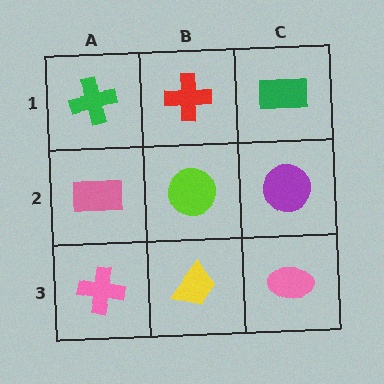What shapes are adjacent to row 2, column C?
A green rectangle (row 1, column C), a pink ellipse (row 3, column C), a lime circle (row 2, column B).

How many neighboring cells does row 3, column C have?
2.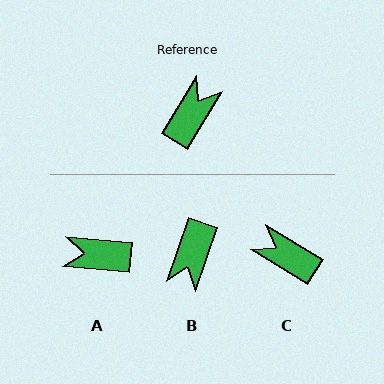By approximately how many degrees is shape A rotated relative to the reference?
Approximately 115 degrees counter-clockwise.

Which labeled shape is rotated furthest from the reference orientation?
B, about 168 degrees away.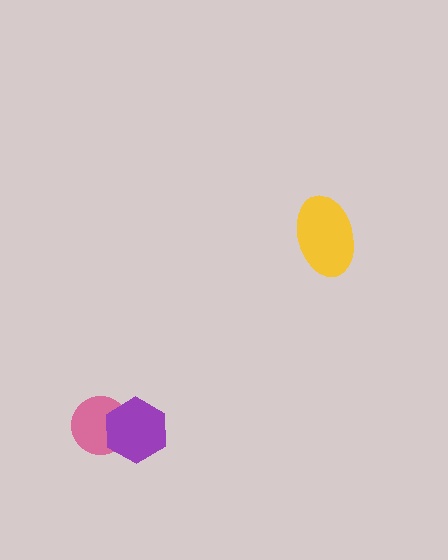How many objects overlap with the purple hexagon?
1 object overlaps with the purple hexagon.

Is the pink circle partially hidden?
Yes, it is partially covered by another shape.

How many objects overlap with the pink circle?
1 object overlaps with the pink circle.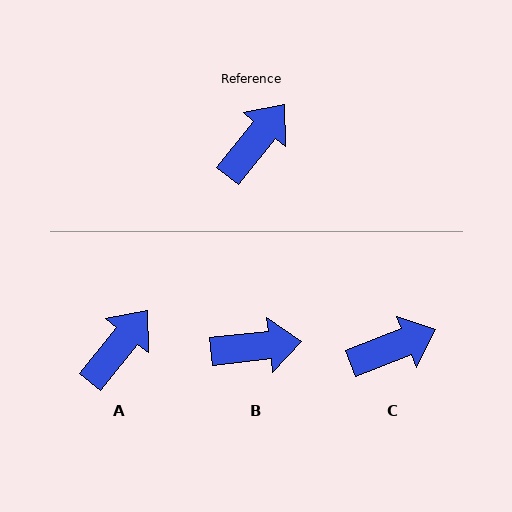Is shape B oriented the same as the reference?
No, it is off by about 45 degrees.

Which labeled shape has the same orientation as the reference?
A.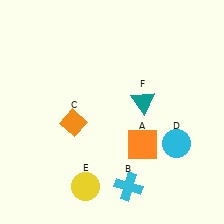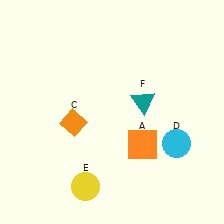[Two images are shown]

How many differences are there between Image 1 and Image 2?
There is 1 difference between the two images.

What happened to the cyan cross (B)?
The cyan cross (B) was removed in Image 2. It was in the bottom-right area of Image 1.